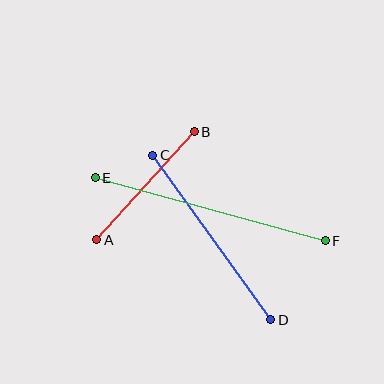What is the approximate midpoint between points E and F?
The midpoint is at approximately (210, 209) pixels.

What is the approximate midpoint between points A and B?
The midpoint is at approximately (146, 186) pixels.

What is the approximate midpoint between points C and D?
The midpoint is at approximately (212, 238) pixels.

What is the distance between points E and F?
The distance is approximately 239 pixels.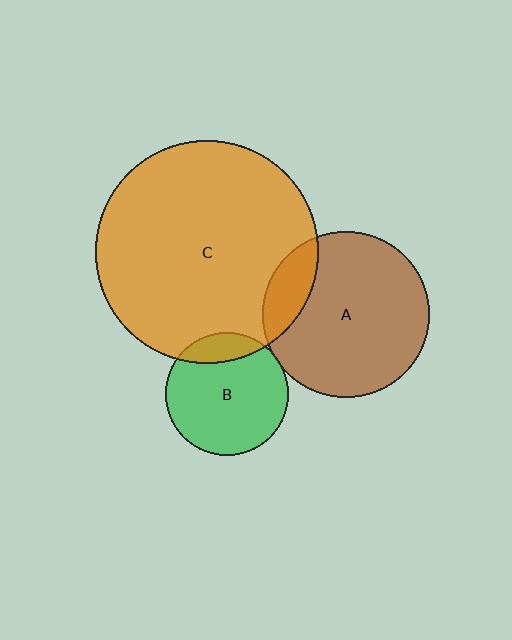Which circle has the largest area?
Circle C (orange).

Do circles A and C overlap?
Yes.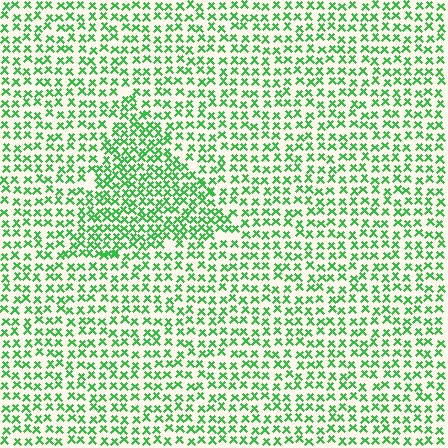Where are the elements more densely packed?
The elements are more densely packed inside the triangle boundary.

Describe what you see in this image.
The image contains small green elements arranged at two different densities. A triangle-shaped region is visible where the elements are more densely packed than the surrounding area.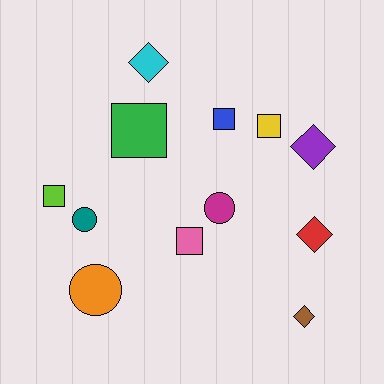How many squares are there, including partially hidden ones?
There are 5 squares.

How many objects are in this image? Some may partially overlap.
There are 12 objects.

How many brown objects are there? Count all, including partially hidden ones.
There is 1 brown object.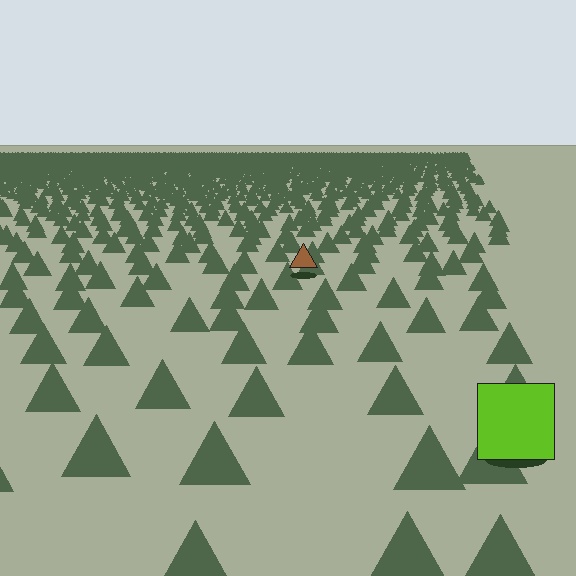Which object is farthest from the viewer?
The brown triangle is farthest from the viewer. It appears smaller and the ground texture around it is denser.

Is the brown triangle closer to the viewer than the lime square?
No. The lime square is closer — you can tell from the texture gradient: the ground texture is coarser near it.